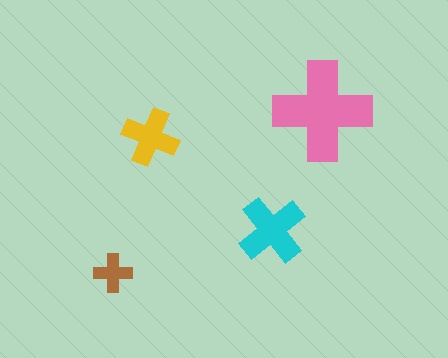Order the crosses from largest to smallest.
the pink one, the cyan one, the yellow one, the brown one.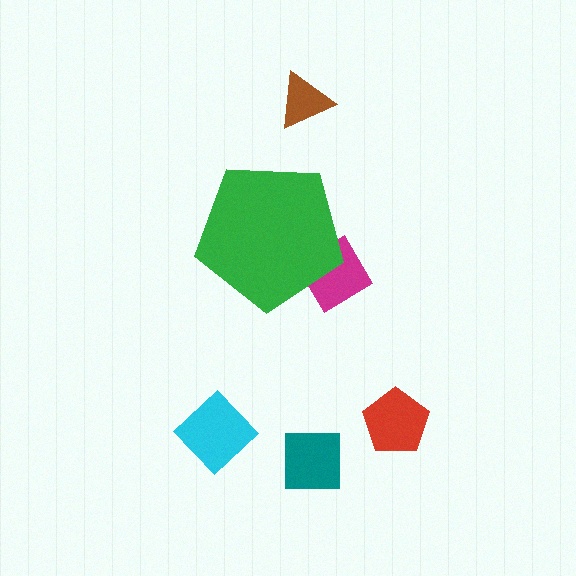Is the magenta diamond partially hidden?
Yes, the magenta diamond is partially hidden behind the green pentagon.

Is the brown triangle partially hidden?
No, the brown triangle is fully visible.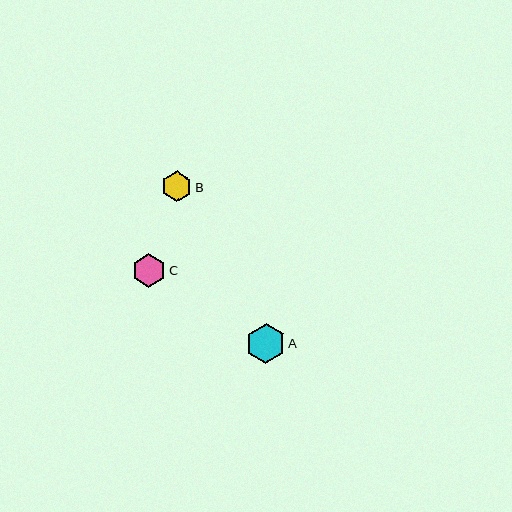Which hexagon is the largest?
Hexagon A is the largest with a size of approximately 40 pixels.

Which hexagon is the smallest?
Hexagon B is the smallest with a size of approximately 30 pixels.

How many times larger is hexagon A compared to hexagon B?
Hexagon A is approximately 1.3 times the size of hexagon B.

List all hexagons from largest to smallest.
From largest to smallest: A, C, B.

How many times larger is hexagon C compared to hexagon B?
Hexagon C is approximately 1.1 times the size of hexagon B.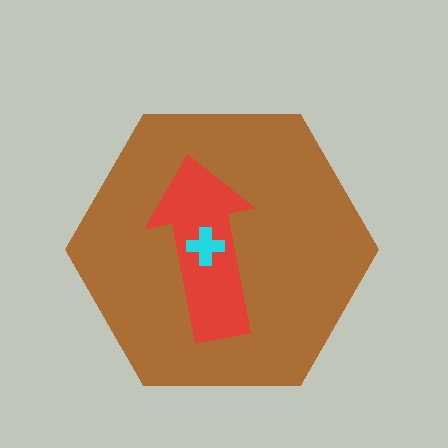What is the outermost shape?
The brown hexagon.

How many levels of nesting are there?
3.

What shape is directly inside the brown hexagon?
The red arrow.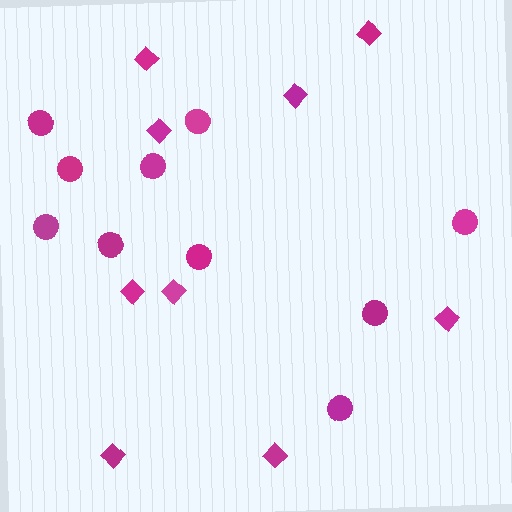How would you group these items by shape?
There are 2 groups: one group of circles (10) and one group of diamonds (9).